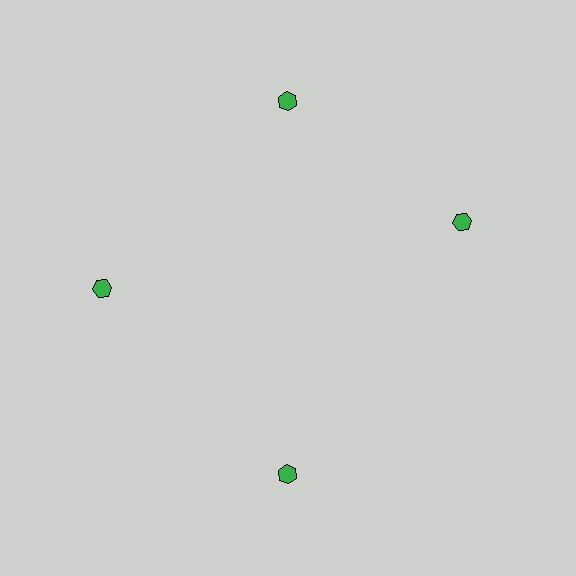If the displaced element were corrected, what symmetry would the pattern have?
It would have 4-fold rotational symmetry — the pattern would map onto itself every 90 degrees.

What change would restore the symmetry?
The symmetry would be restored by rotating it back into even spacing with its neighbors so that all 4 hexagons sit at equal angles and equal distance from the center.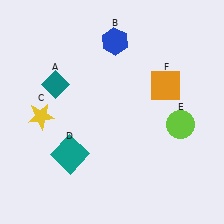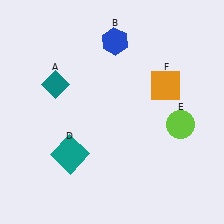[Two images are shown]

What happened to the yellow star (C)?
The yellow star (C) was removed in Image 2. It was in the bottom-left area of Image 1.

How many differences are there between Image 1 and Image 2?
There is 1 difference between the two images.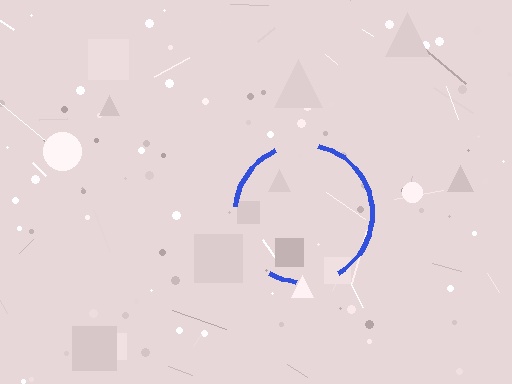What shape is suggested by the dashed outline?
The dashed outline suggests a circle.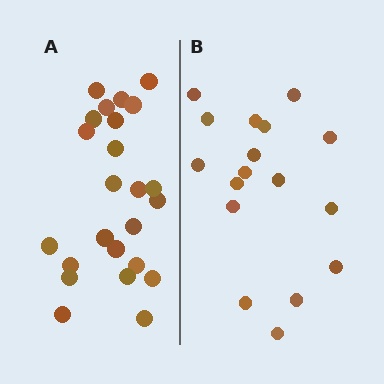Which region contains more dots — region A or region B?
Region A (the left region) has more dots.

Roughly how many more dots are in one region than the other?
Region A has roughly 8 or so more dots than region B.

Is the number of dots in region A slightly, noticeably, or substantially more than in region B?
Region A has noticeably more, but not dramatically so. The ratio is roughly 1.4 to 1.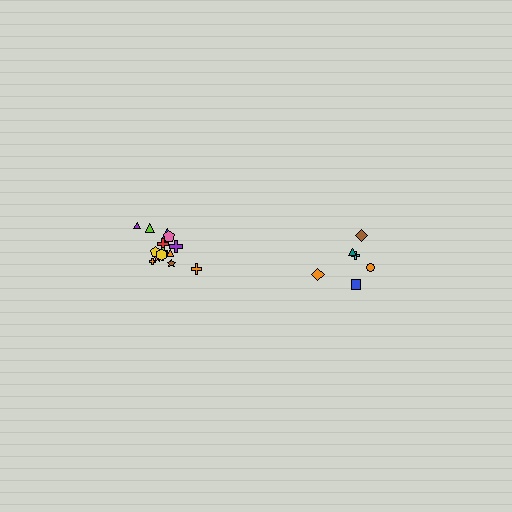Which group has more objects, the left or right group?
The left group.